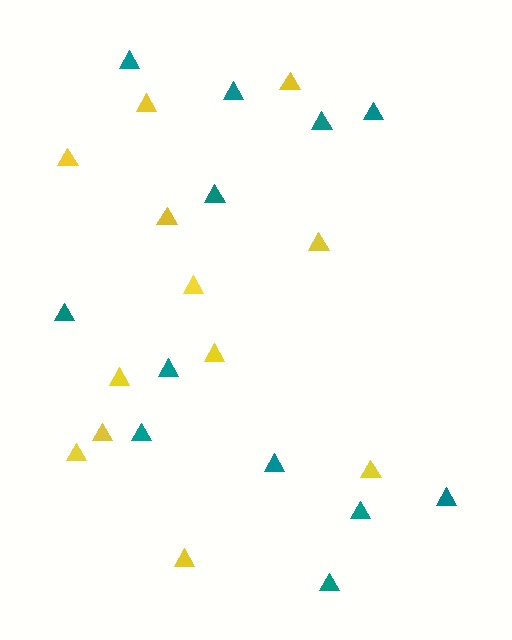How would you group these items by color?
There are 2 groups: one group of yellow triangles (12) and one group of teal triangles (12).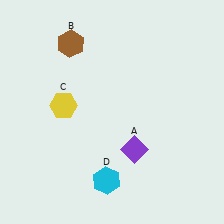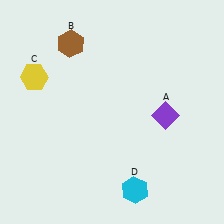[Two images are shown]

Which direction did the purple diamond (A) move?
The purple diamond (A) moved up.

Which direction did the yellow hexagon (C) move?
The yellow hexagon (C) moved left.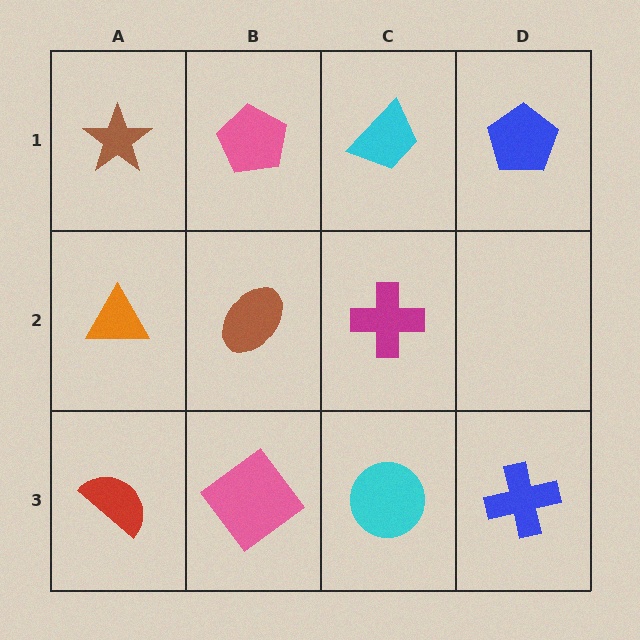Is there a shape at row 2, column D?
No, that cell is empty.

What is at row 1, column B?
A pink pentagon.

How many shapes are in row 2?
3 shapes.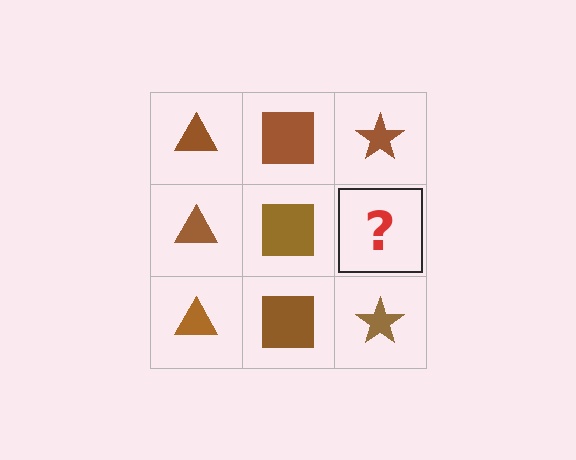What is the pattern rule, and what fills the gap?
The rule is that each column has a consistent shape. The gap should be filled with a brown star.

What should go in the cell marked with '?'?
The missing cell should contain a brown star.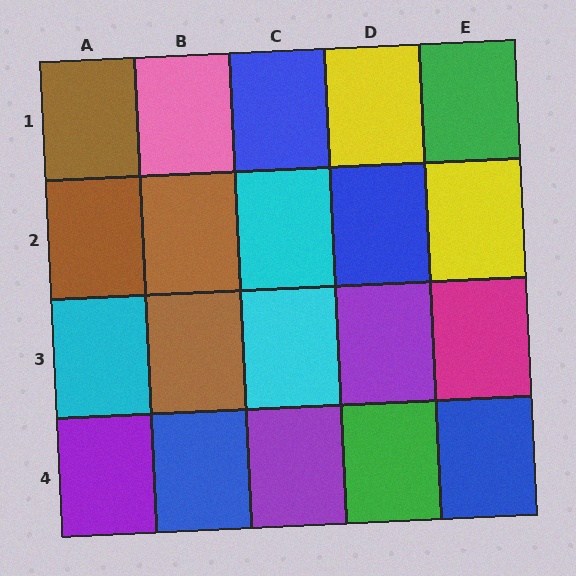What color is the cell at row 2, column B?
Brown.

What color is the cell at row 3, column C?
Cyan.